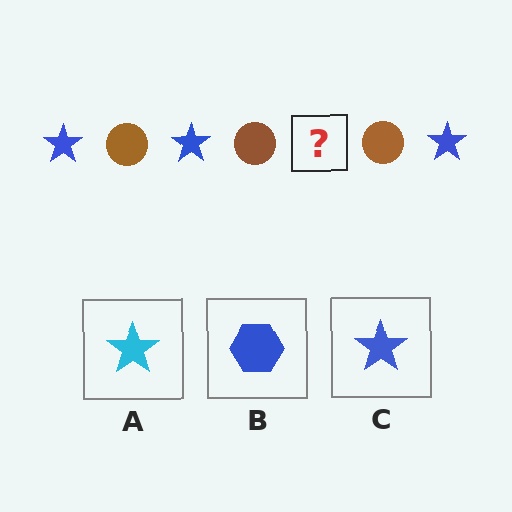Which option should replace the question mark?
Option C.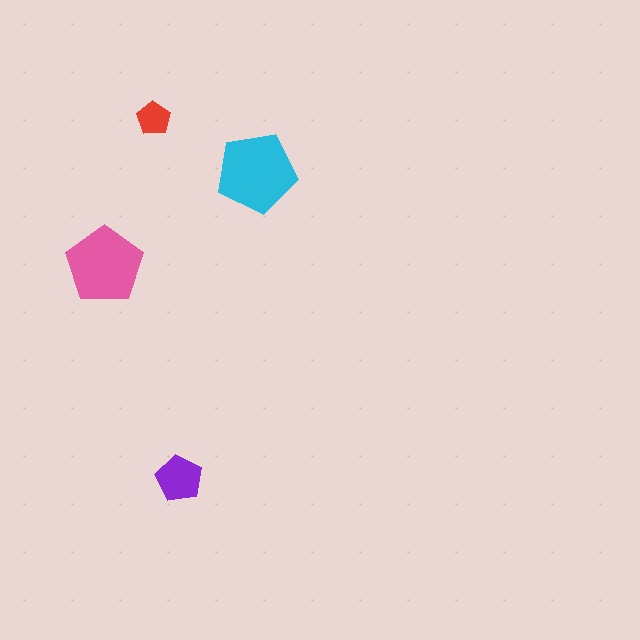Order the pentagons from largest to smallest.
the cyan one, the pink one, the purple one, the red one.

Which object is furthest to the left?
The pink pentagon is leftmost.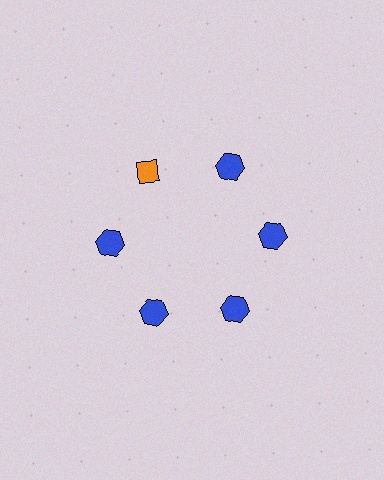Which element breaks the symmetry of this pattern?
The orange diamond at roughly the 11 o'clock position breaks the symmetry. All other shapes are blue hexagons.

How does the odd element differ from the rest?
It differs in both color (orange instead of blue) and shape (diamond instead of hexagon).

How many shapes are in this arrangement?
There are 6 shapes arranged in a ring pattern.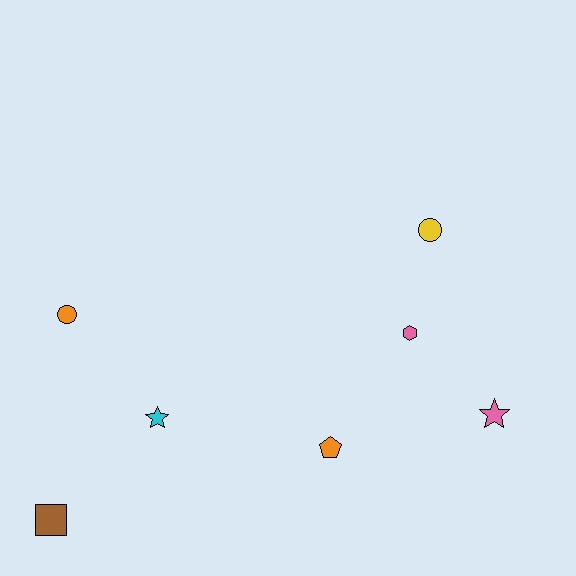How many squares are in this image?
There is 1 square.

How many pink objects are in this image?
There are 2 pink objects.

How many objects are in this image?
There are 7 objects.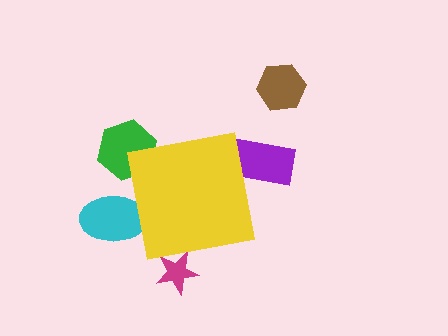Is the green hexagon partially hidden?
Yes, the green hexagon is partially hidden behind the yellow square.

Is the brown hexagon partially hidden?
No, the brown hexagon is fully visible.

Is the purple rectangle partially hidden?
Yes, the purple rectangle is partially hidden behind the yellow square.